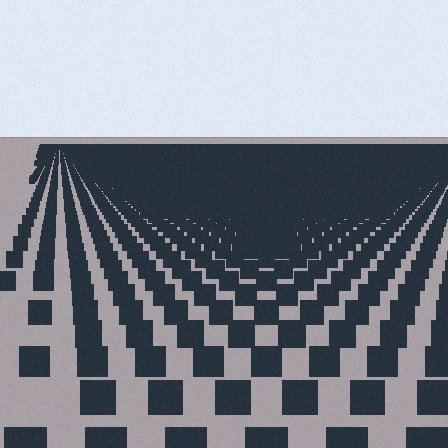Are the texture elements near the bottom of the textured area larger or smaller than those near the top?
Larger. Near the bottom, elements are closer to the viewer and appear at a bigger on-screen size.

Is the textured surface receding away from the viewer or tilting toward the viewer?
The surface is receding away from the viewer. Texture elements get smaller and denser toward the top.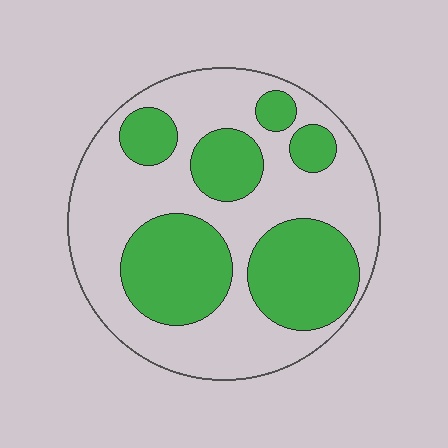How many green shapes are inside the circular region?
6.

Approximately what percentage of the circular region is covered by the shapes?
Approximately 40%.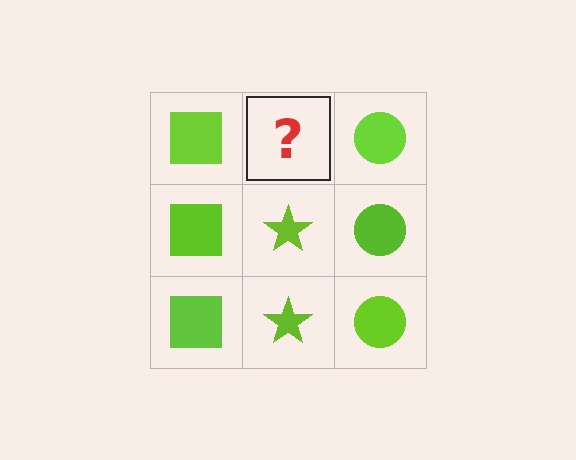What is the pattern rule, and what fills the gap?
The rule is that each column has a consistent shape. The gap should be filled with a lime star.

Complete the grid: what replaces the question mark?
The question mark should be replaced with a lime star.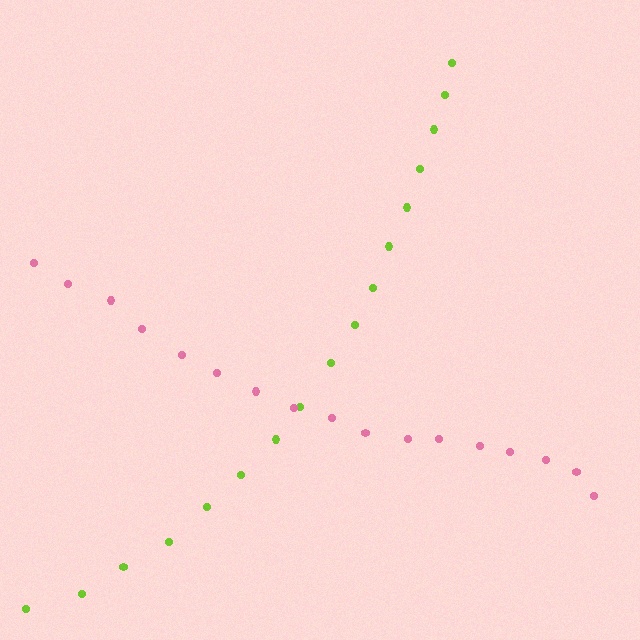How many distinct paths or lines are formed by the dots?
There are 2 distinct paths.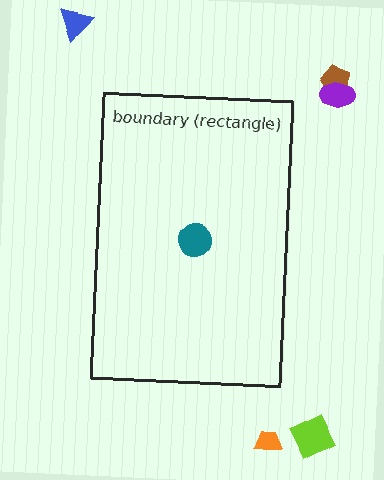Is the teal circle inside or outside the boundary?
Inside.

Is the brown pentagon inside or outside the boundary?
Outside.